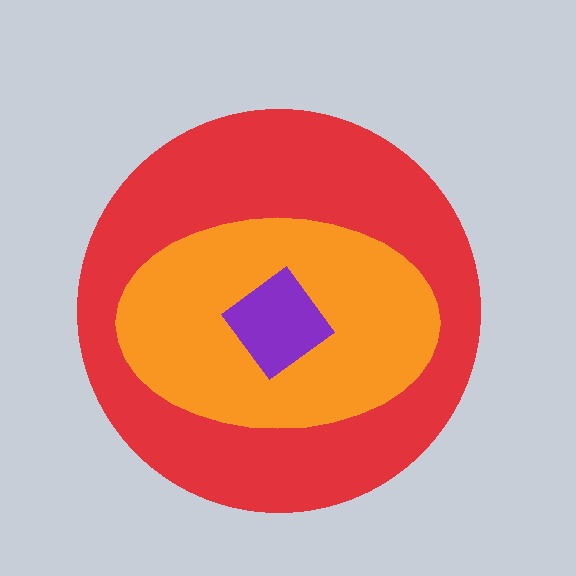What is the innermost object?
The purple diamond.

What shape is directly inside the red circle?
The orange ellipse.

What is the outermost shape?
The red circle.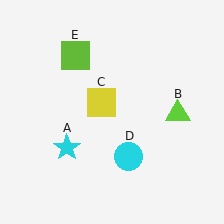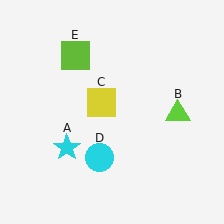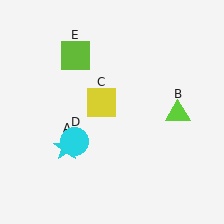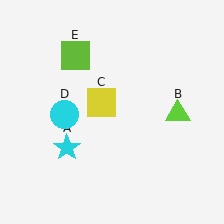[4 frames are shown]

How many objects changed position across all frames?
1 object changed position: cyan circle (object D).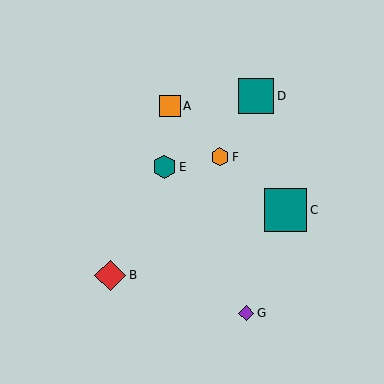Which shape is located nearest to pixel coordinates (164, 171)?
The teal hexagon (labeled E) at (164, 167) is nearest to that location.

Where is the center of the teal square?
The center of the teal square is at (256, 96).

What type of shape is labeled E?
Shape E is a teal hexagon.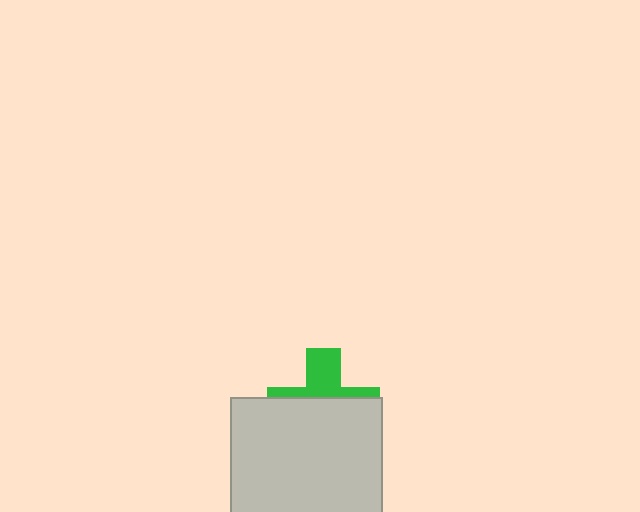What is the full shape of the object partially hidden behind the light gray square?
The partially hidden object is a green cross.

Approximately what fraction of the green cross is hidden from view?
Roughly 62% of the green cross is hidden behind the light gray square.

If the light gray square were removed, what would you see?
You would see the complete green cross.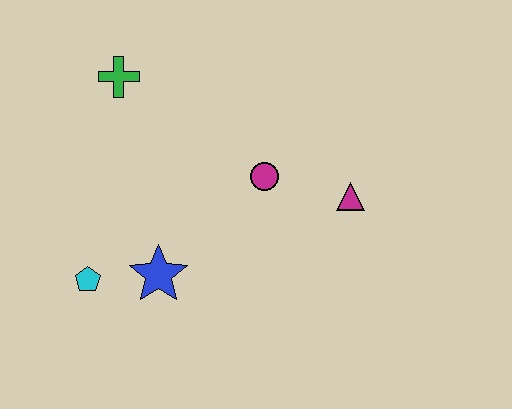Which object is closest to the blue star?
The cyan pentagon is closest to the blue star.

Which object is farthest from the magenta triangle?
The cyan pentagon is farthest from the magenta triangle.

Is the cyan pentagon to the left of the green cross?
Yes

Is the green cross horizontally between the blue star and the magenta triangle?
No